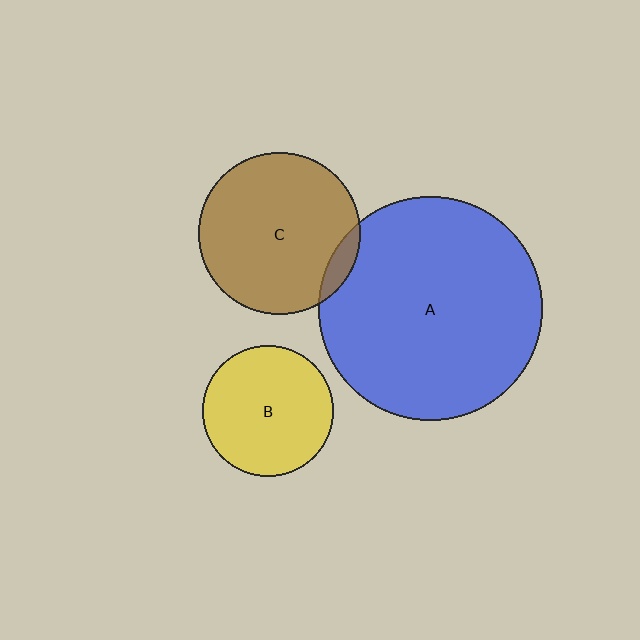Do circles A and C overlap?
Yes.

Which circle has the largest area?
Circle A (blue).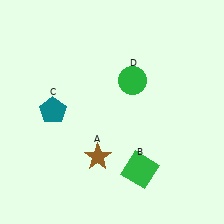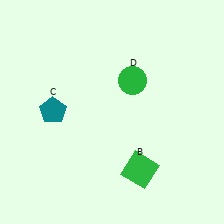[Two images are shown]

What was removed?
The brown star (A) was removed in Image 2.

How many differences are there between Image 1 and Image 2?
There is 1 difference between the two images.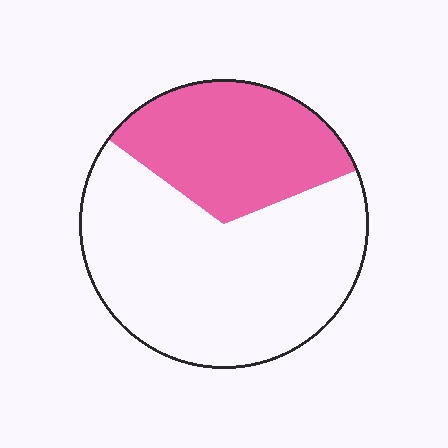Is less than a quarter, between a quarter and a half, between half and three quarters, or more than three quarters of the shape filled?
Between a quarter and a half.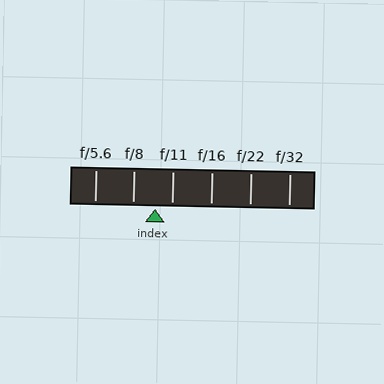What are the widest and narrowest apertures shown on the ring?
The widest aperture shown is f/5.6 and the narrowest is f/32.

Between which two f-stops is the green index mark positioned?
The index mark is between f/8 and f/11.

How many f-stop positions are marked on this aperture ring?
There are 6 f-stop positions marked.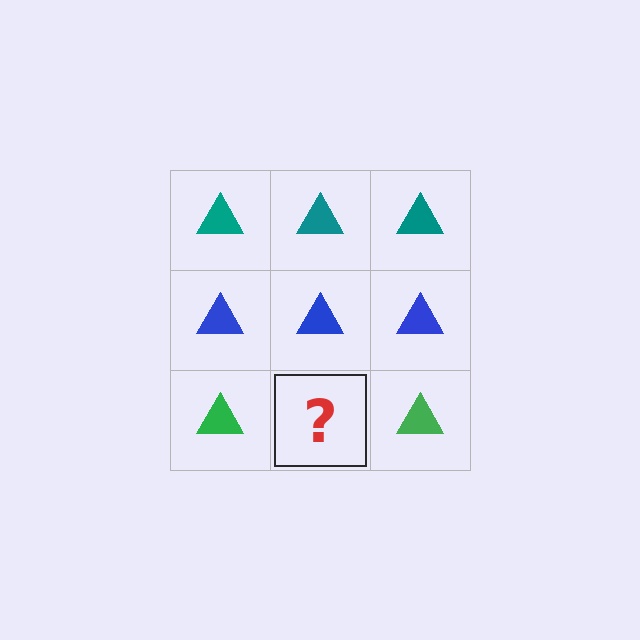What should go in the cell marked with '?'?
The missing cell should contain a green triangle.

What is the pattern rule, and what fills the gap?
The rule is that each row has a consistent color. The gap should be filled with a green triangle.